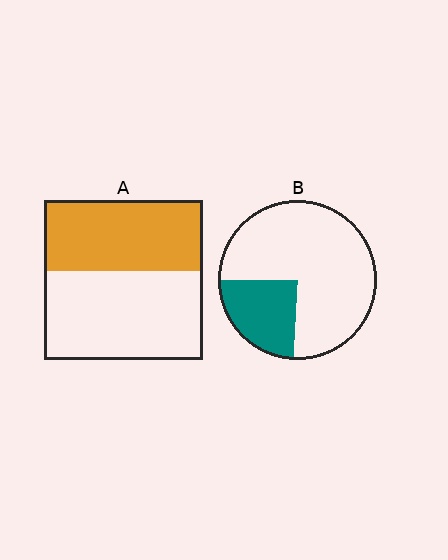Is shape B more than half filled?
No.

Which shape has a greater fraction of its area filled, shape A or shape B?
Shape A.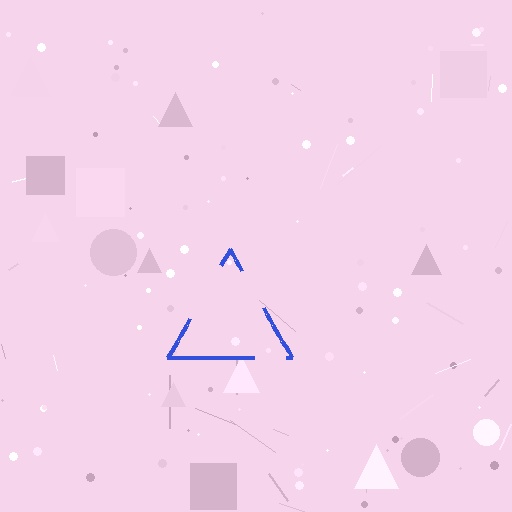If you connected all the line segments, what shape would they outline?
They would outline a triangle.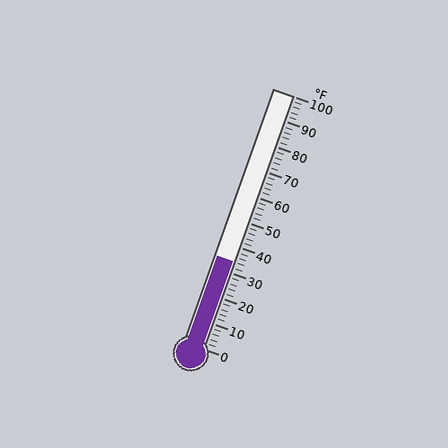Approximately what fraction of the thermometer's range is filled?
The thermometer is filled to approximately 35% of its range.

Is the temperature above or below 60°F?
The temperature is below 60°F.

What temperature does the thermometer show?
The thermometer shows approximately 34°F.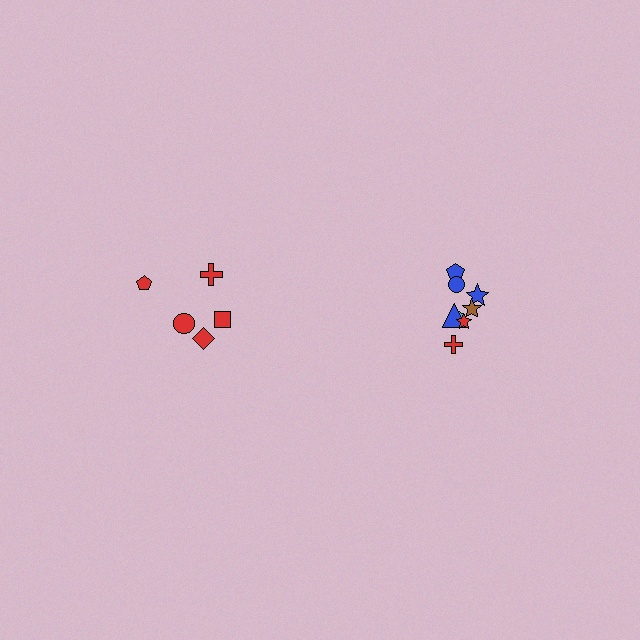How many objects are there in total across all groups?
There are 13 objects.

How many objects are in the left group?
There are 5 objects.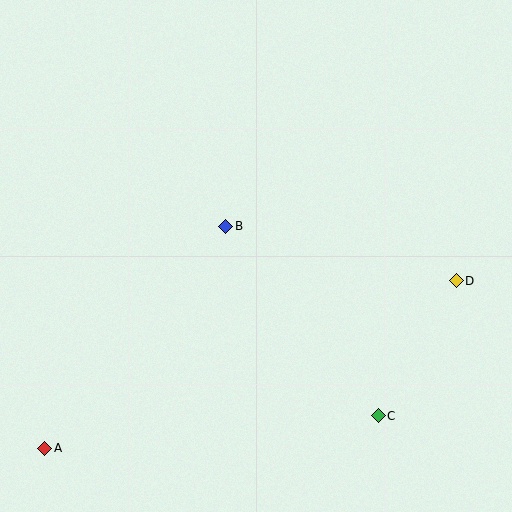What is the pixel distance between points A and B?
The distance between A and B is 287 pixels.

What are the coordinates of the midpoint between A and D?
The midpoint between A and D is at (250, 365).